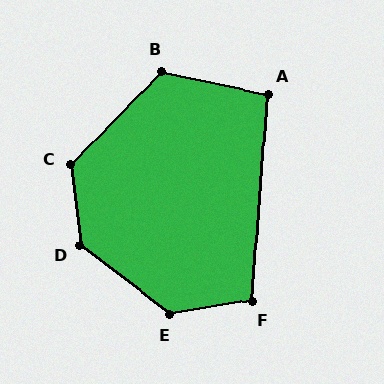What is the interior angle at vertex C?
Approximately 129 degrees (obtuse).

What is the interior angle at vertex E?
Approximately 133 degrees (obtuse).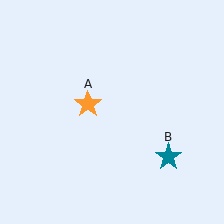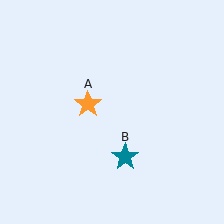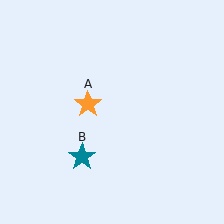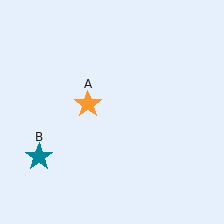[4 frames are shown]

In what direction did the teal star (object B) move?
The teal star (object B) moved left.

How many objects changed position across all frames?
1 object changed position: teal star (object B).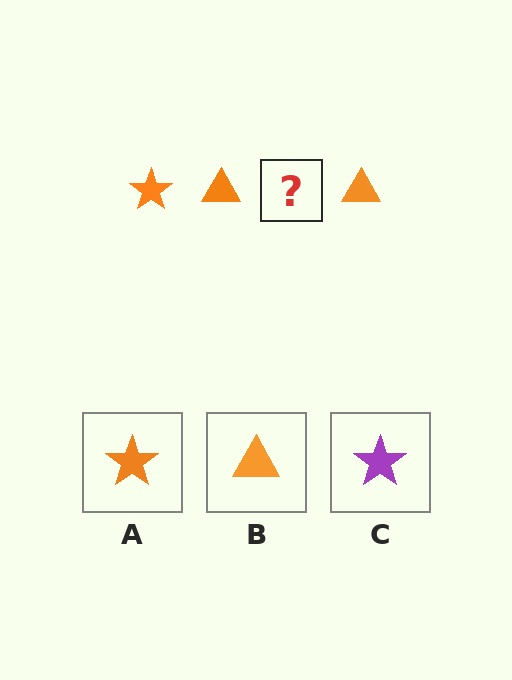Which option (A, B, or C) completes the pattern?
A.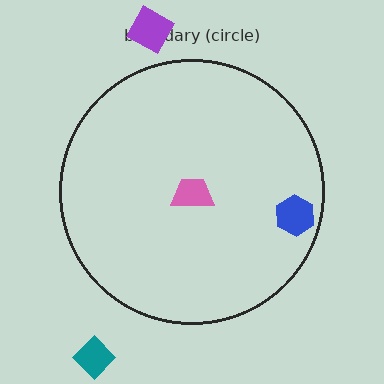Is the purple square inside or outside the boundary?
Outside.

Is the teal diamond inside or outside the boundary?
Outside.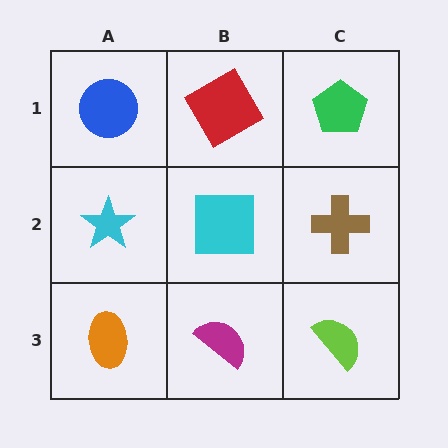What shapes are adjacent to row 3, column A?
A cyan star (row 2, column A), a magenta semicircle (row 3, column B).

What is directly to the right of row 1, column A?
A red square.